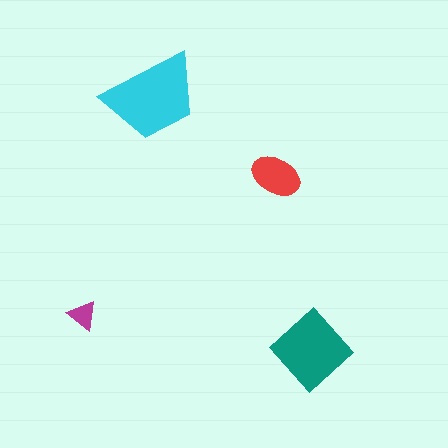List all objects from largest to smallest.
The cyan trapezoid, the teal diamond, the red ellipse, the magenta triangle.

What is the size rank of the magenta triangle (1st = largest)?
4th.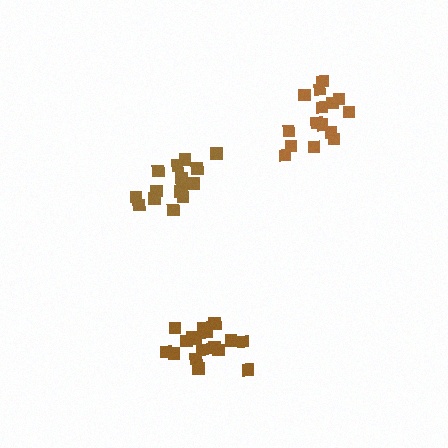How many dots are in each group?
Group 1: 16 dots, Group 2: 15 dots, Group 3: 17 dots (48 total).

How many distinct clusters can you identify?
There are 3 distinct clusters.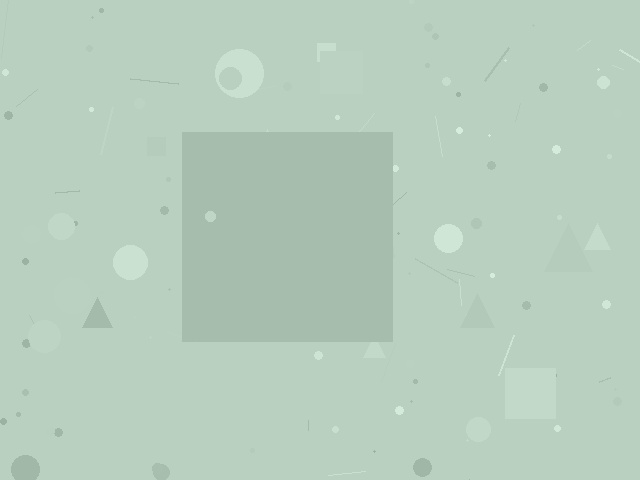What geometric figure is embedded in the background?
A square is embedded in the background.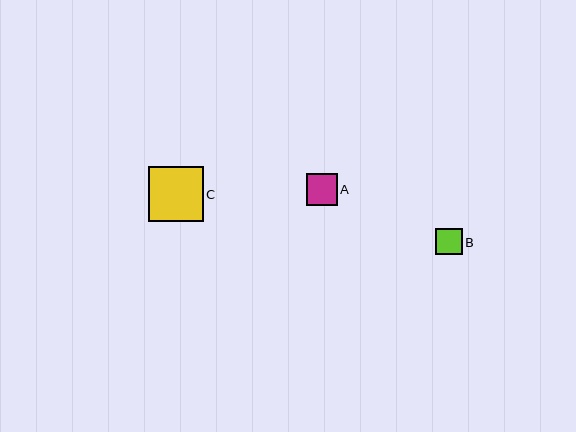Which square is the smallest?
Square B is the smallest with a size of approximately 26 pixels.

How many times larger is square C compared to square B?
Square C is approximately 2.1 times the size of square B.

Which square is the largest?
Square C is the largest with a size of approximately 55 pixels.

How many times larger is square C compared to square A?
Square C is approximately 1.8 times the size of square A.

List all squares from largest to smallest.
From largest to smallest: C, A, B.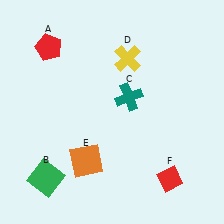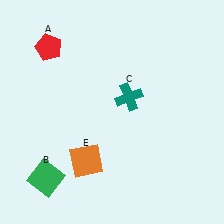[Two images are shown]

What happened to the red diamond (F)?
The red diamond (F) was removed in Image 2. It was in the bottom-right area of Image 1.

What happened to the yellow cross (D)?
The yellow cross (D) was removed in Image 2. It was in the top-right area of Image 1.